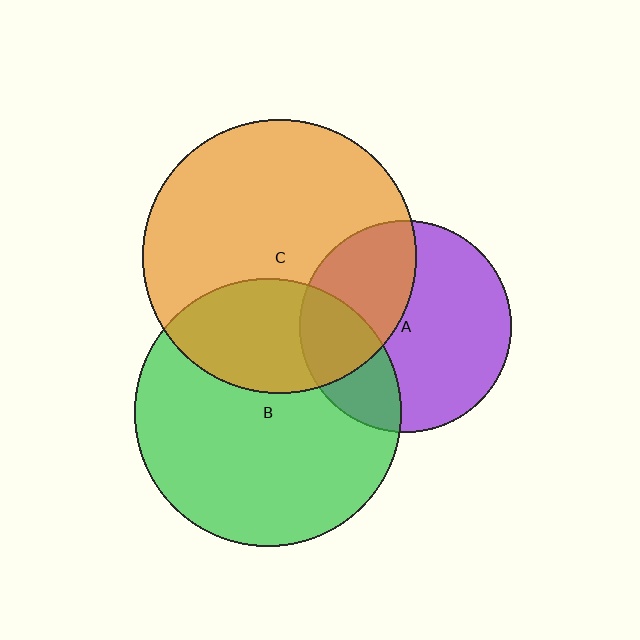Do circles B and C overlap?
Yes.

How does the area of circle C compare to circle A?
Approximately 1.7 times.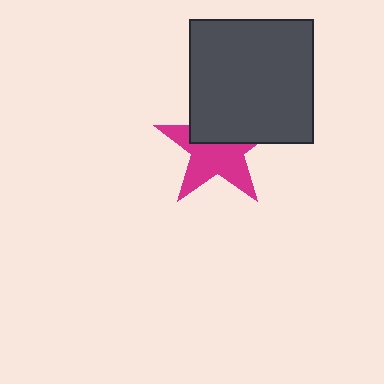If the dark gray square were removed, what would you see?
You would see the complete magenta star.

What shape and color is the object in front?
The object in front is a dark gray square.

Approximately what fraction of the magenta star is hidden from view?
Roughly 41% of the magenta star is hidden behind the dark gray square.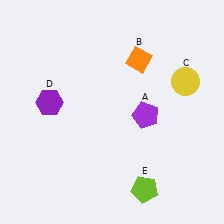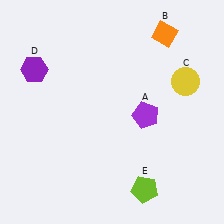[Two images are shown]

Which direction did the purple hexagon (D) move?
The purple hexagon (D) moved up.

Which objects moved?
The objects that moved are: the orange diamond (B), the purple hexagon (D).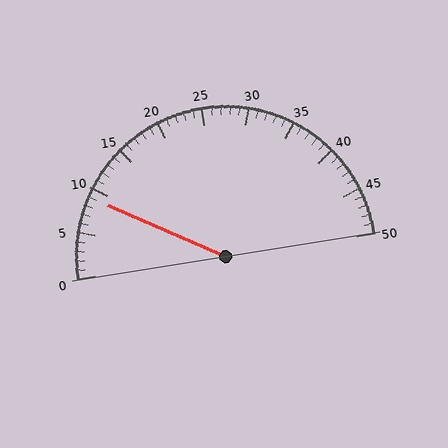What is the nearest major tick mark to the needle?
The nearest major tick mark is 10.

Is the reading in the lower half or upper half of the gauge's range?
The reading is in the lower half of the range (0 to 50).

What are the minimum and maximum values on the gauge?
The gauge ranges from 0 to 50.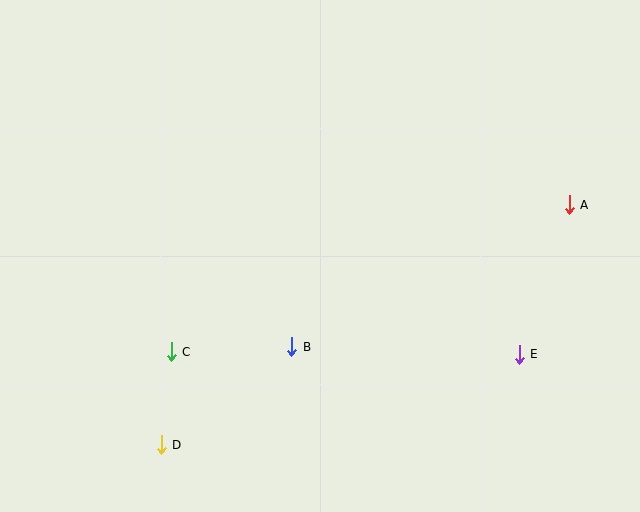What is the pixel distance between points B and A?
The distance between B and A is 312 pixels.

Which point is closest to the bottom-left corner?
Point D is closest to the bottom-left corner.